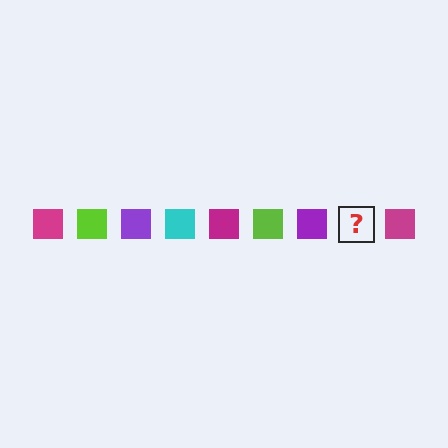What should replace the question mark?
The question mark should be replaced with a cyan square.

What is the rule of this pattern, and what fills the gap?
The rule is that the pattern cycles through magenta, lime, purple, cyan squares. The gap should be filled with a cyan square.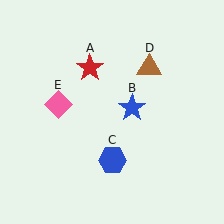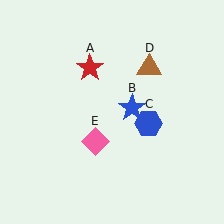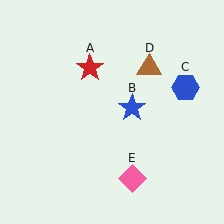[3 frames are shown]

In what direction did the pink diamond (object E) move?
The pink diamond (object E) moved down and to the right.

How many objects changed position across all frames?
2 objects changed position: blue hexagon (object C), pink diamond (object E).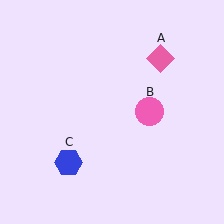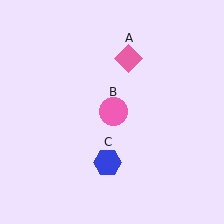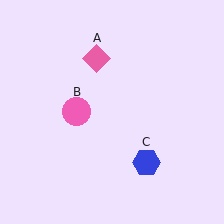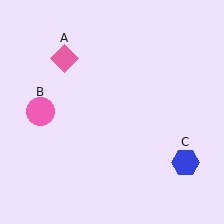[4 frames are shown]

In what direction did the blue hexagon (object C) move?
The blue hexagon (object C) moved right.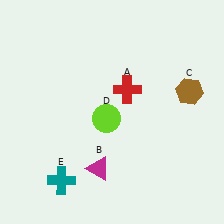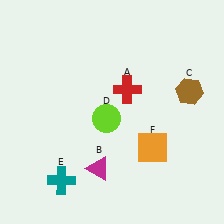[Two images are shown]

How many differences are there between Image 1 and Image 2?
There is 1 difference between the two images.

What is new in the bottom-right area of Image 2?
An orange square (F) was added in the bottom-right area of Image 2.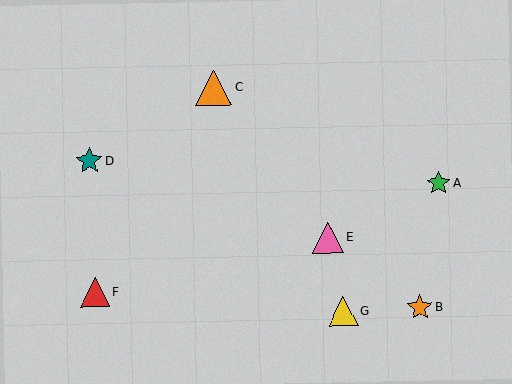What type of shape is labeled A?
Shape A is a green star.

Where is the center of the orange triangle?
The center of the orange triangle is at (214, 88).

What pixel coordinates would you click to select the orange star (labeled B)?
Click at (420, 307) to select the orange star B.